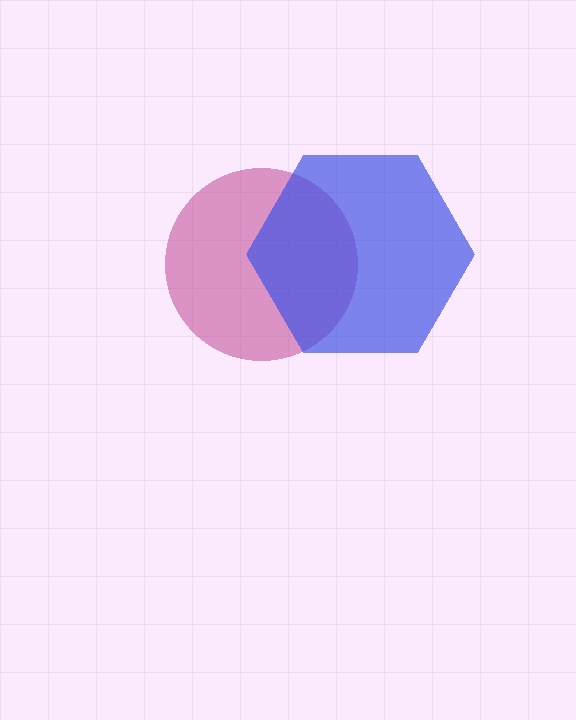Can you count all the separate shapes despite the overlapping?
Yes, there are 2 separate shapes.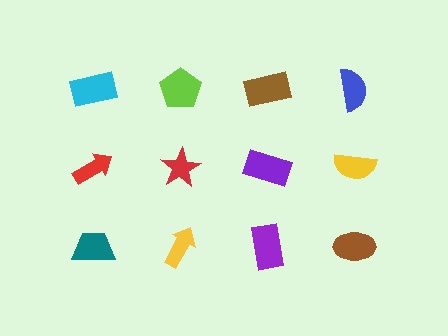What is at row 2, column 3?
A purple rectangle.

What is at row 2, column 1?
A red arrow.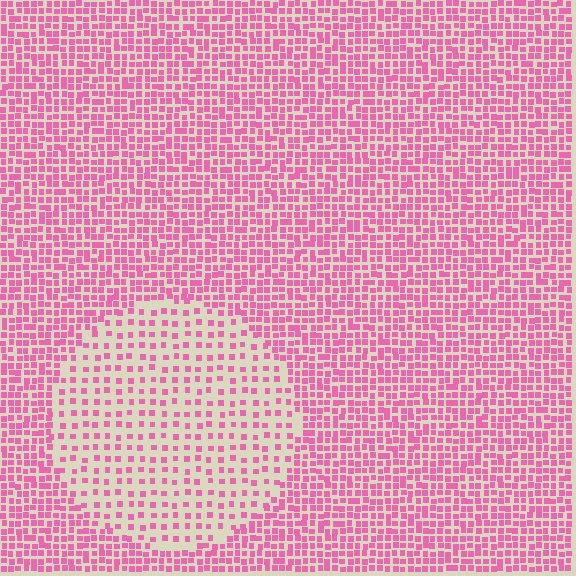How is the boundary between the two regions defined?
The boundary is defined by a change in element density (approximately 2.3x ratio). All elements are the same color, size, and shape.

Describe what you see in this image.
The image contains small pink elements arranged at two different densities. A circle-shaped region is visible where the elements are less densely packed than the surrounding area.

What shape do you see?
I see a circle.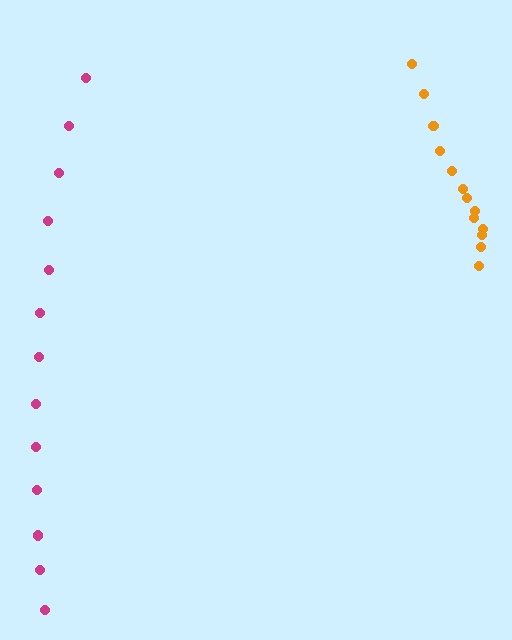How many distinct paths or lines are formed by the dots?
There are 2 distinct paths.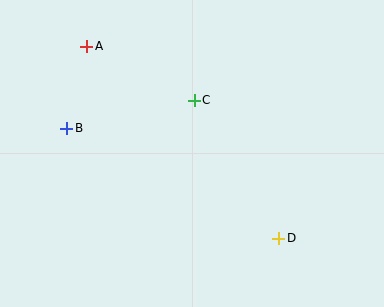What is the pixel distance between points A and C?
The distance between A and C is 121 pixels.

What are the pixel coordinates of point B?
Point B is at (67, 128).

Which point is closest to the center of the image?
Point C at (194, 100) is closest to the center.